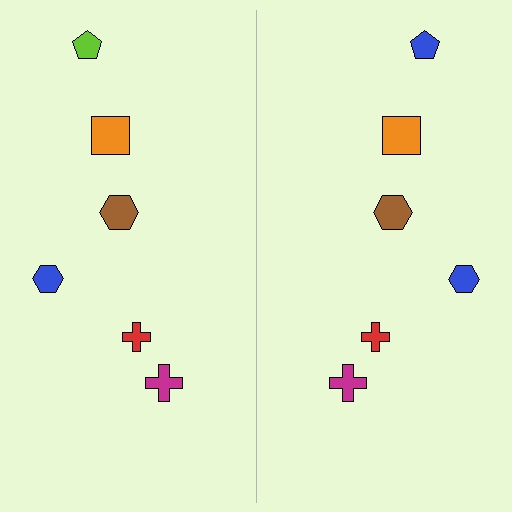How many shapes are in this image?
There are 12 shapes in this image.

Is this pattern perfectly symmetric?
No, the pattern is not perfectly symmetric. The blue pentagon on the right side breaks the symmetry — its mirror counterpart is lime.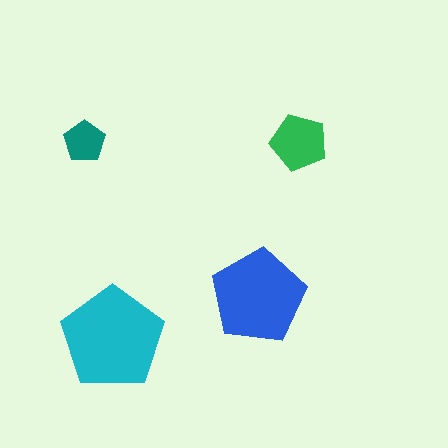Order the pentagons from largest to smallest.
the cyan one, the blue one, the green one, the teal one.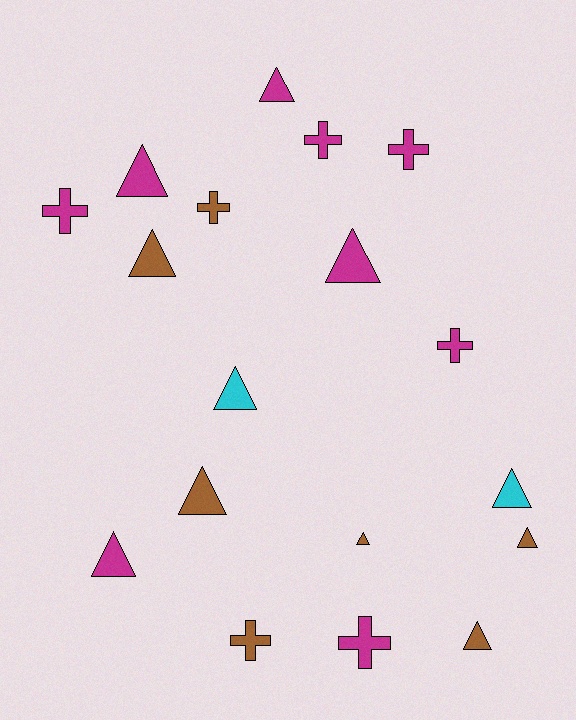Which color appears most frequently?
Magenta, with 9 objects.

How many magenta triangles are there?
There are 4 magenta triangles.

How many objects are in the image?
There are 18 objects.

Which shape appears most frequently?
Triangle, with 11 objects.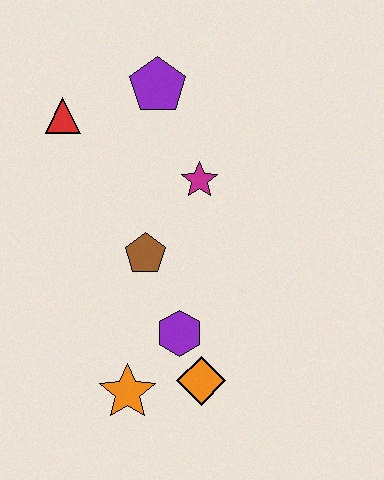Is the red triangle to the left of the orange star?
Yes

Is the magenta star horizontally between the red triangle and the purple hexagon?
No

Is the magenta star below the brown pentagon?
No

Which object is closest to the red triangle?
The purple pentagon is closest to the red triangle.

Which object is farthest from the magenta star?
The orange star is farthest from the magenta star.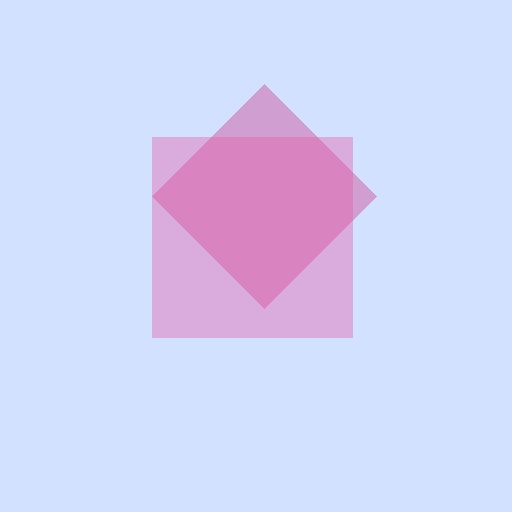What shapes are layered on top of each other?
The layered shapes are: a magenta diamond, a pink square.